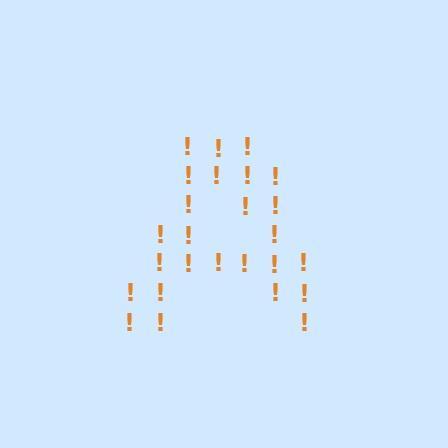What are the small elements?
The small elements are exclamation marks.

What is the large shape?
The large shape is the letter A.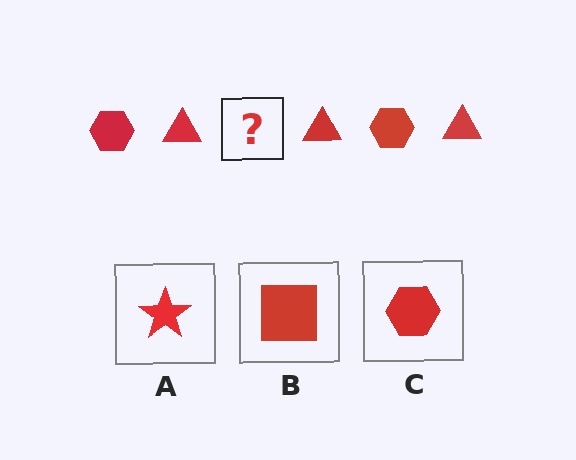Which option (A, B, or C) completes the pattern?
C.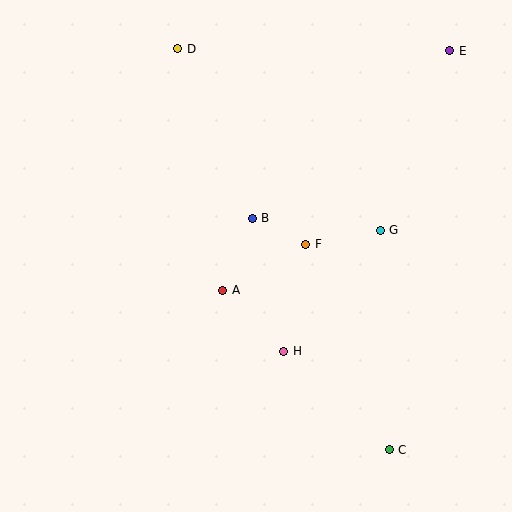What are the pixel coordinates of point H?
Point H is at (284, 351).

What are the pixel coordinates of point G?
Point G is at (380, 230).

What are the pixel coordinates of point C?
Point C is at (389, 450).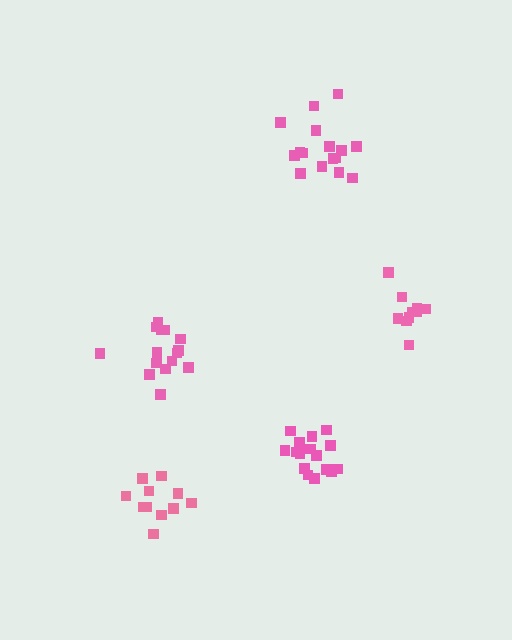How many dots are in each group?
Group 1: 11 dots, Group 2: 10 dots, Group 3: 15 dots, Group 4: 16 dots, Group 5: 16 dots (68 total).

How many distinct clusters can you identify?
There are 5 distinct clusters.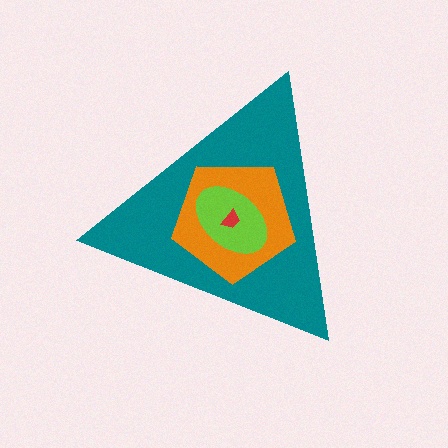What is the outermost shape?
The teal triangle.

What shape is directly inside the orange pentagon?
The lime ellipse.